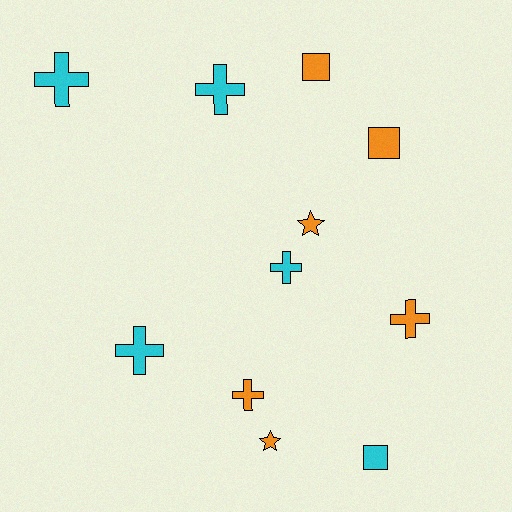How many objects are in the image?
There are 11 objects.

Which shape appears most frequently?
Cross, with 6 objects.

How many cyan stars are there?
There are no cyan stars.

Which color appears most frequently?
Orange, with 6 objects.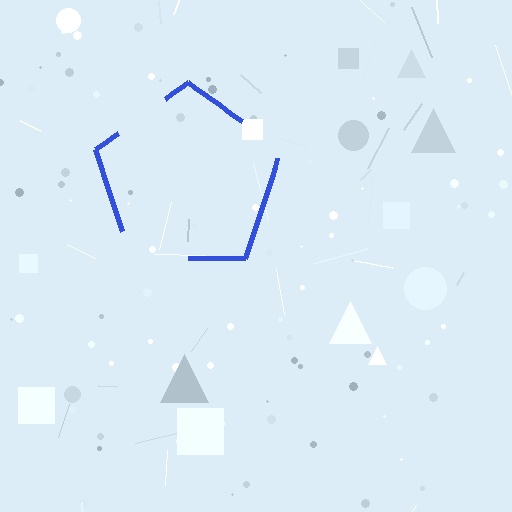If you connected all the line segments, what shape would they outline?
They would outline a pentagon.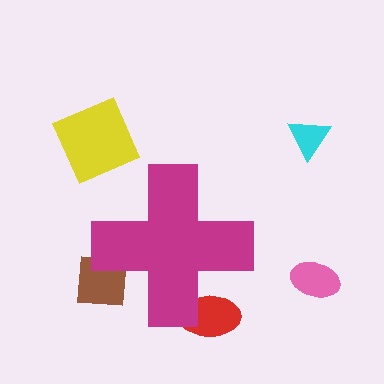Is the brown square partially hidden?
Yes, the brown square is partially hidden behind the magenta cross.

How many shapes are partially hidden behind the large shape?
2 shapes are partially hidden.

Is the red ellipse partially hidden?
Yes, the red ellipse is partially hidden behind the magenta cross.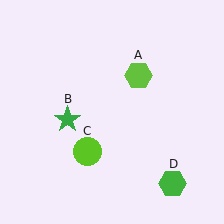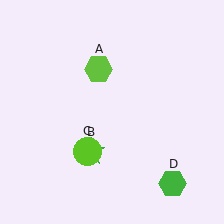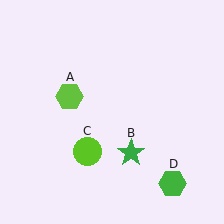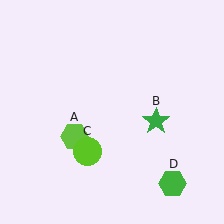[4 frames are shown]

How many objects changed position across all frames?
2 objects changed position: lime hexagon (object A), green star (object B).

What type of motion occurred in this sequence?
The lime hexagon (object A), green star (object B) rotated counterclockwise around the center of the scene.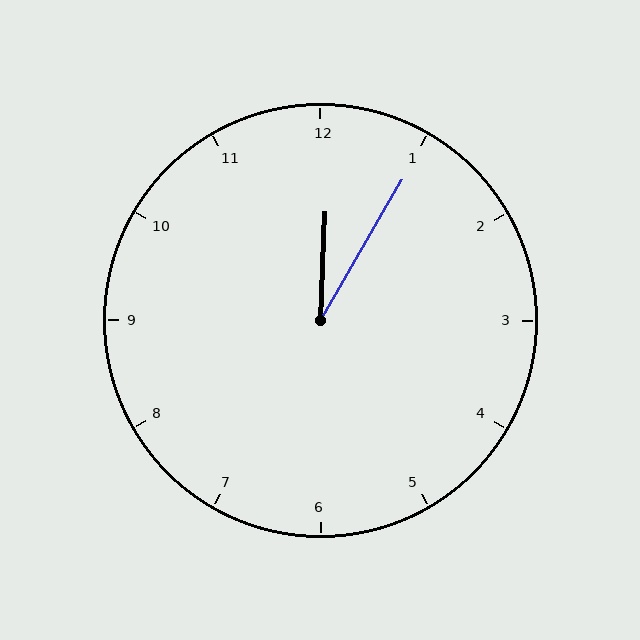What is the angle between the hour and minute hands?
Approximately 28 degrees.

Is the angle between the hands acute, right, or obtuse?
It is acute.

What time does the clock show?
12:05.